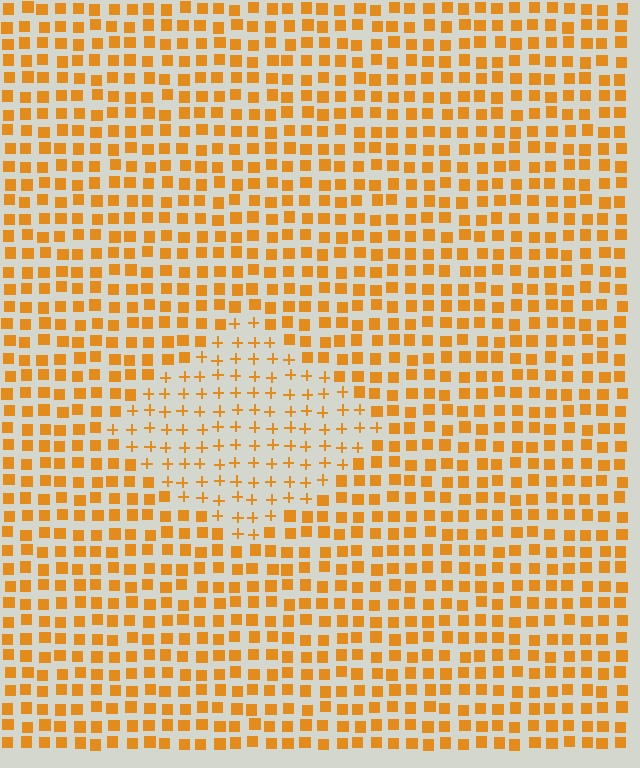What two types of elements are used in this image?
The image uses plus signs inside the diamond region and squares outside it.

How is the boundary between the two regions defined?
The boundary is defined by a change in element shape: plus signs inside vs. squares outside. All elements share the same color and spacing.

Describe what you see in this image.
The image is filled with small orange elements arranged in a uniform grid. A diamond-shaped region contains plus signs, while the surrounding area contains squares. The boundary is defined purely by the change in element shape.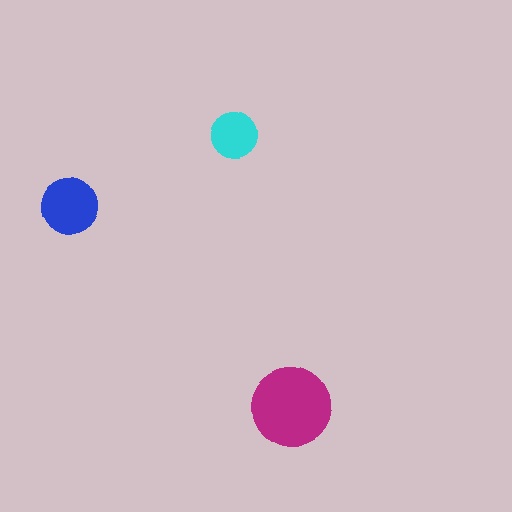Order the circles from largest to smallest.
the magenta one, the blue one, the cyan one.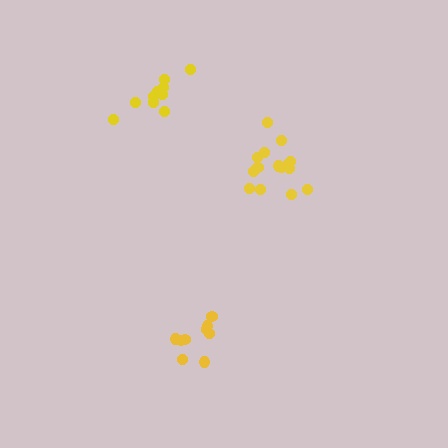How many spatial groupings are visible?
There are 3 spatial groupings.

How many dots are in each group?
Group 1: 10 dots, Group 2: 15 dots, Group 3: 9 dots (34 total).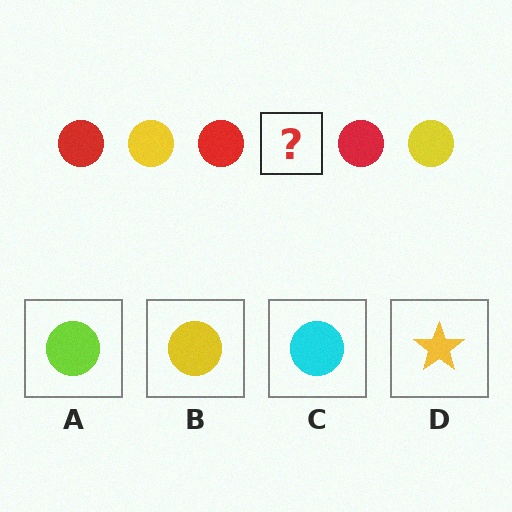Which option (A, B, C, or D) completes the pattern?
B.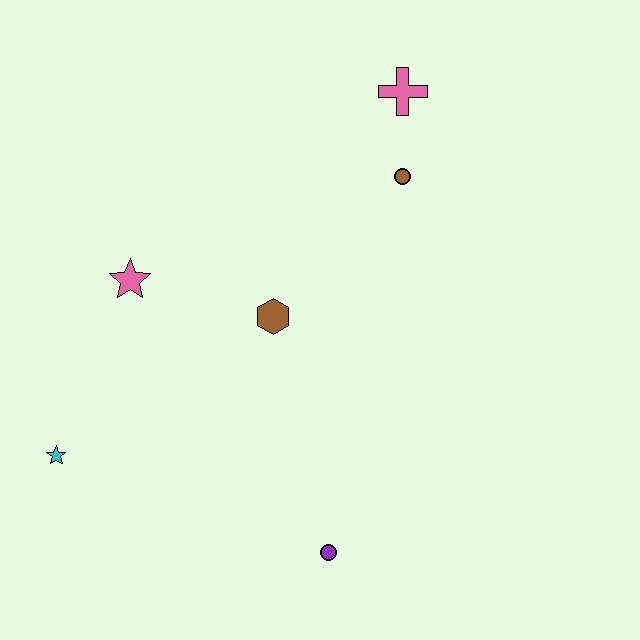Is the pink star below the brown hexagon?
No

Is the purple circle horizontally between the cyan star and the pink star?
No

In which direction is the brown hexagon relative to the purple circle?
The brown hexagon is above the purple circle.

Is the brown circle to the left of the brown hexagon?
No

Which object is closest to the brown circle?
The pink cross is closest to the brown circle.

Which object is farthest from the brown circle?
The cyan star is farthest from the brown circle.